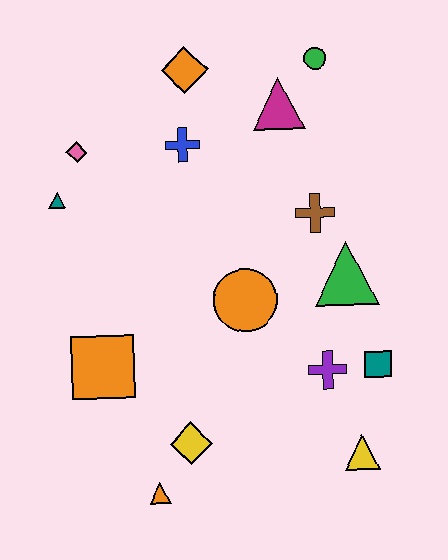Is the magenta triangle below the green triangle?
No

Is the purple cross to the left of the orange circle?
No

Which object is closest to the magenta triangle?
The green circle is closest to the magenta triangle.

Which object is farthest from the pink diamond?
The yellow triangle is farthest from the pink diamond.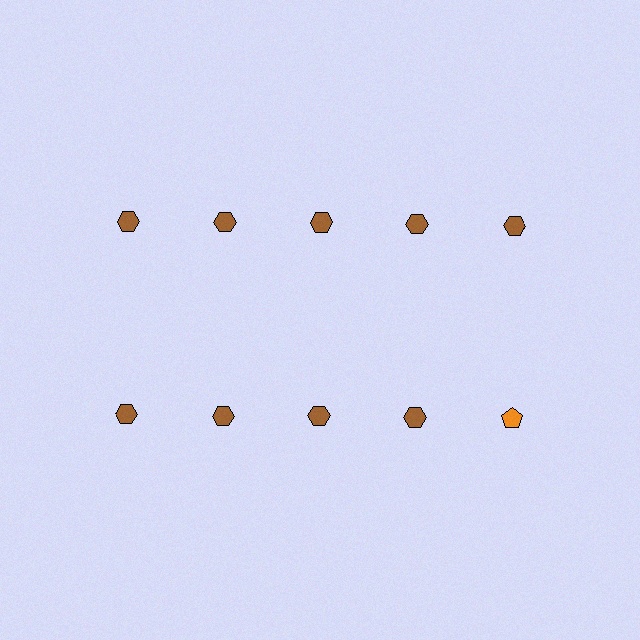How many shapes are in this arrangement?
There are 10 shapes arranged in a grid pattern.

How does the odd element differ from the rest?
It differs in both color (orange instead of brown) and shape (pentagon instead of hexagon).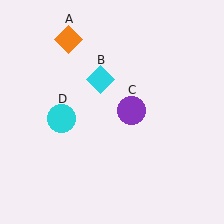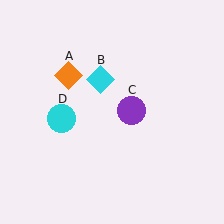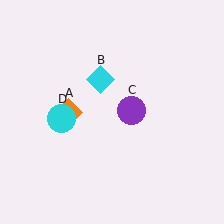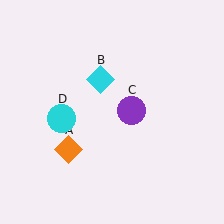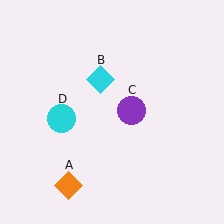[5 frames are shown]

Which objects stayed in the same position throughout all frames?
Cyan diamond (object B) and purple circle (object C) and cyan circle (object D) remained stationary.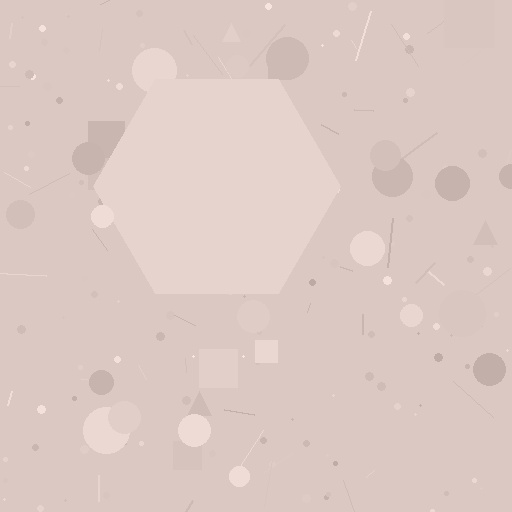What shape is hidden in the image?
A hexagon is hidden in the image.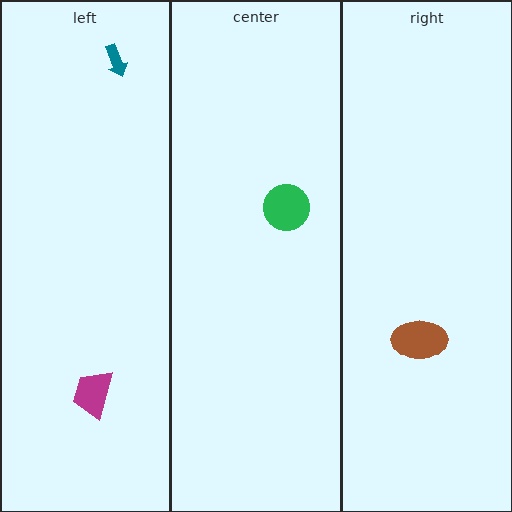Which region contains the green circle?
The center region.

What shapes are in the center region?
The green circle.